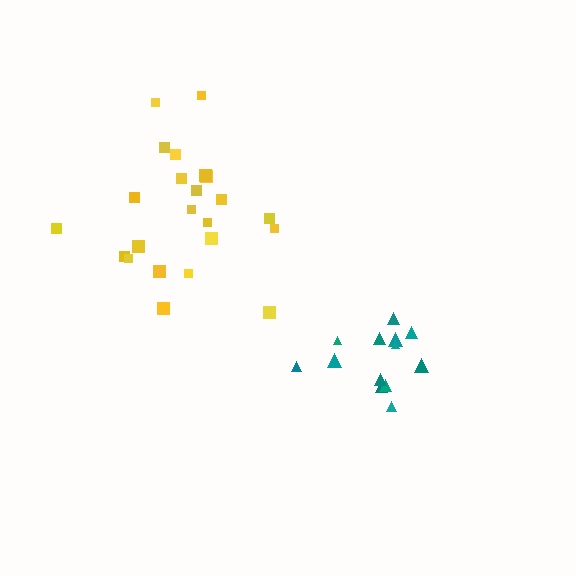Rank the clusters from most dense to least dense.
teal, yellow.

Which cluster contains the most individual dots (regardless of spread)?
Yellow (23).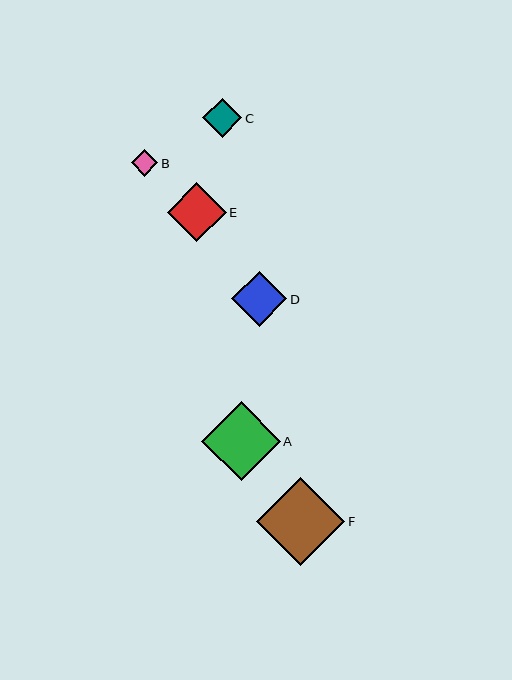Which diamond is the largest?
Diamond F is the largest with a size of approximately 88 pixels.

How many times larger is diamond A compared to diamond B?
Diamond A is approximately 3.0 times the size of diamond B.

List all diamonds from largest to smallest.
From largest to smallest: F, A, E, D, C, B.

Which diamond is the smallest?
Diamond B is the smallest with a size of approximately 27 pixels.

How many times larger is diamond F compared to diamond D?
Diamond F is approximately 1.6 times the size of diamond D.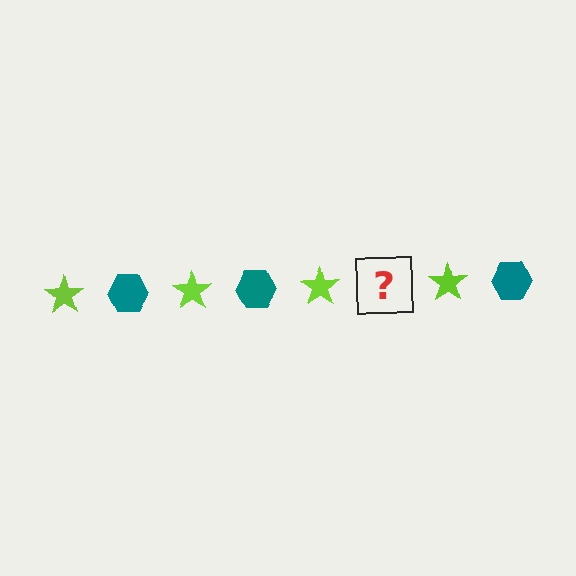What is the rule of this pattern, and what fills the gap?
The rule is that the pattern alternates between lime star and teal hexagon. The gap should be filled with a teal hexagon.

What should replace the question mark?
The question mark should be replaced with a teal hexagon.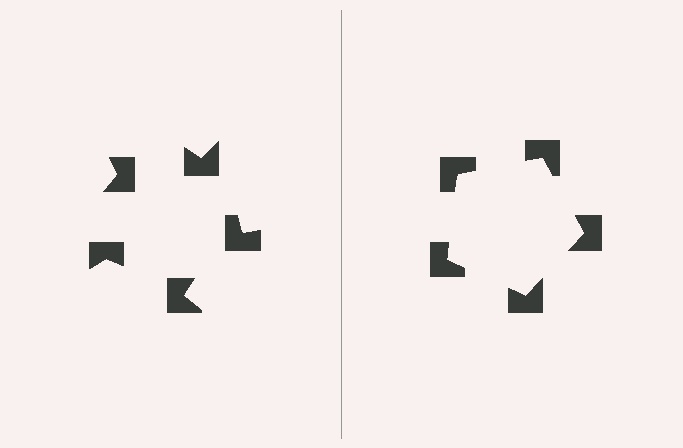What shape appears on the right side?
An illusory pentagon.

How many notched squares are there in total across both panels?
10 — 5 on each side.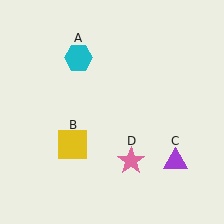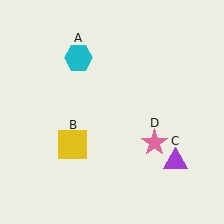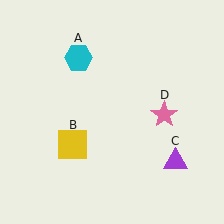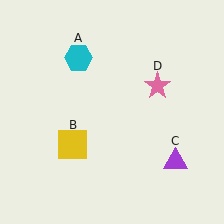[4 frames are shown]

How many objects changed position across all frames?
1 object changed position: pink star (object D).